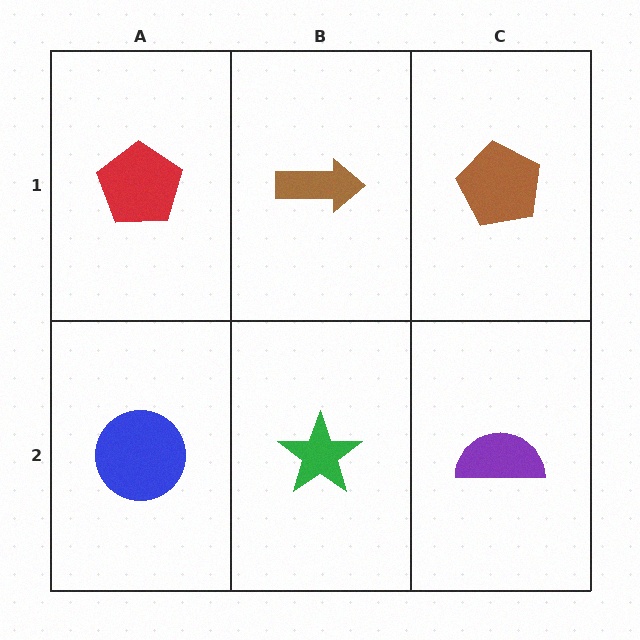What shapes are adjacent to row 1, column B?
A green star (row 2, column B), a red pentagon (row 1, column A), a brown pentagon (row 1, column C).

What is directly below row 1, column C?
A purple semicircle.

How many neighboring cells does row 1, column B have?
3.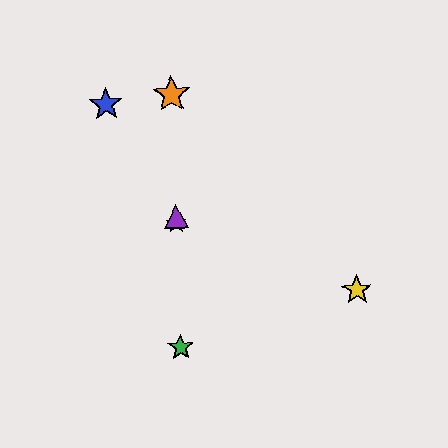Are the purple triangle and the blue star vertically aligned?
No, the purple triangle is at x≈176 and the blue star is at x≈106.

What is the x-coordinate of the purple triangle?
The purple triangle is at x≈176.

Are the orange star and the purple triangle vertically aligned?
Yes, both are at x≈171.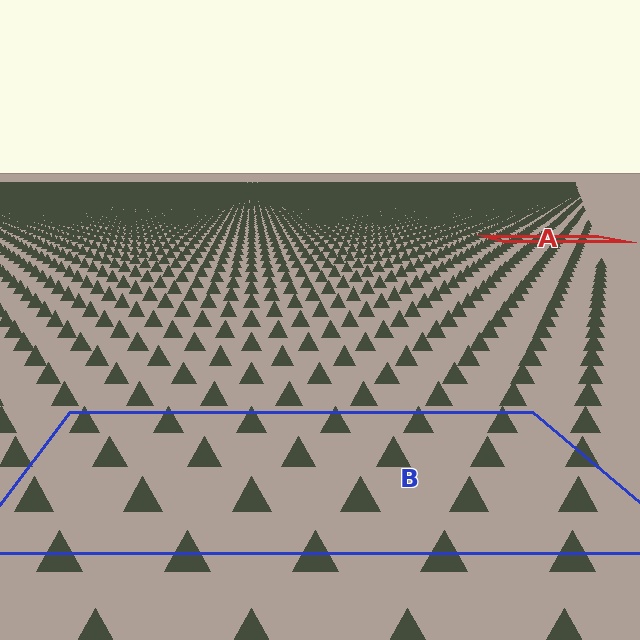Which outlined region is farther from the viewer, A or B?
Region A is farther from the viewer — the texture elements inside it appear smaller and more densely packed.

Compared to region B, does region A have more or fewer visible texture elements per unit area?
Region A has more texture elements per unit area — they are packed more densely because it is farther away.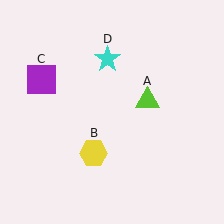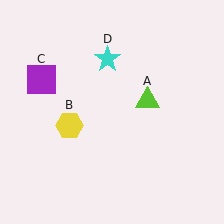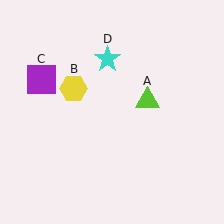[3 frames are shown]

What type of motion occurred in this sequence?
The yellow hexagon (object B) rotated clockwise around the center of the scene.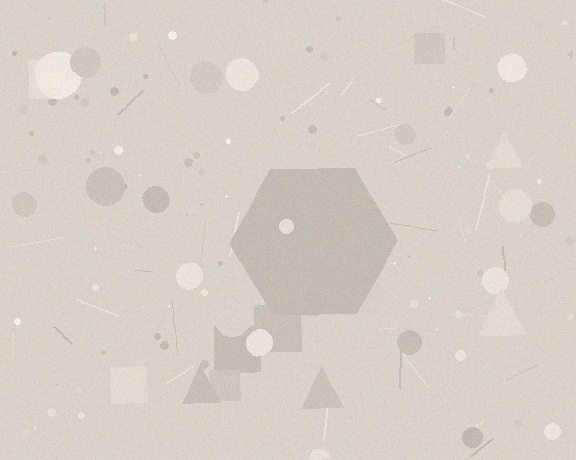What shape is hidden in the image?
A hexagon is hidden in the image.